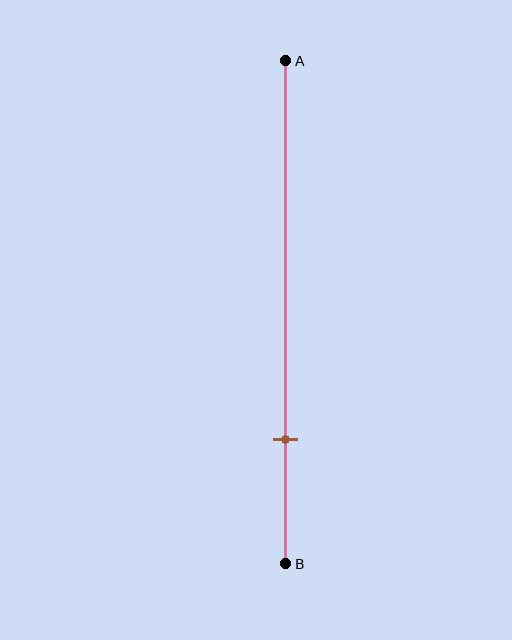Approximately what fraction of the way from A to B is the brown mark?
The brown mark is approximately 75% of the way from A to B.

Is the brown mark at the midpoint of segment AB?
No, the mark is at about 75% from A, not at the 50% midpoint.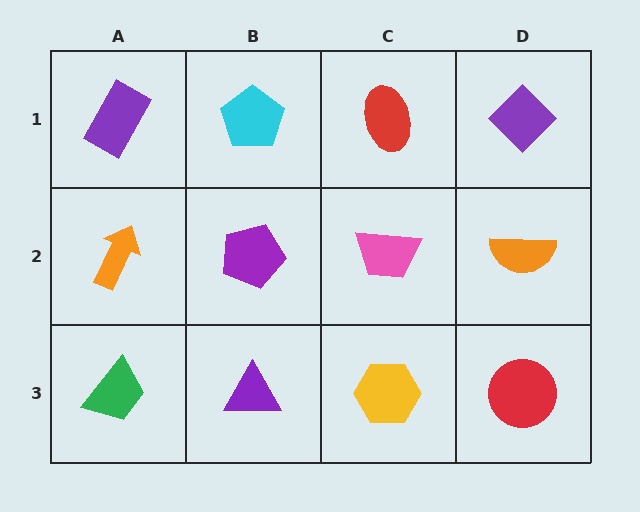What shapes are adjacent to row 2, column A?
A purple rectangle (row 1, column A), a green trapezoid (row 3, column A), a purple pentagon (row 2, column B).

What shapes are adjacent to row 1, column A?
An orange arrow (row 2, column A), a cyan pentagon (row 1, column B).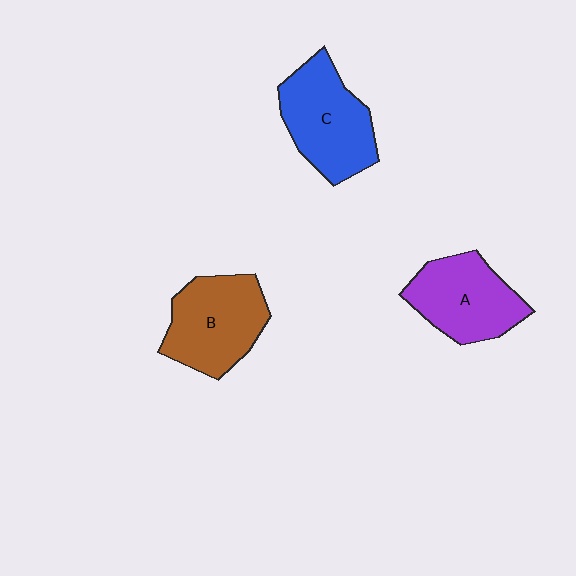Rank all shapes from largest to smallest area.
From largest to smallest: C (blue), B (brown), A (purple).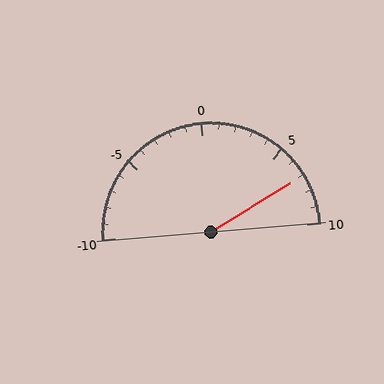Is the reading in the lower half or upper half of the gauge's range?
The reading is in the upper half of the range (-10 to 10).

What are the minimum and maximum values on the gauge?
The gauge ranges from -10 to 10.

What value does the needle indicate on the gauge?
The needle indicates approximately 7.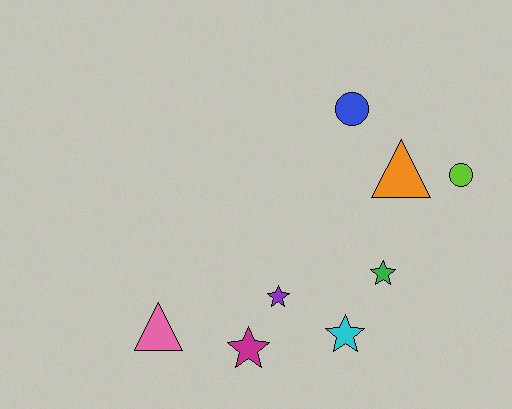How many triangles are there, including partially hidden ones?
There are 2 triangles.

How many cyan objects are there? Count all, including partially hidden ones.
There is 1 cyan object.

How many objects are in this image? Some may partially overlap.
There are 8 objects.